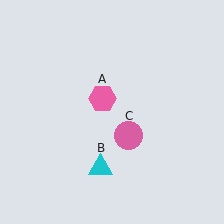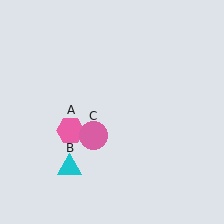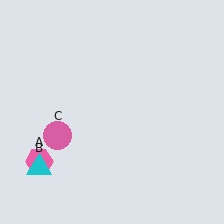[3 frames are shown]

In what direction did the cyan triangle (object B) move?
The cyan triangle (object B) moved left.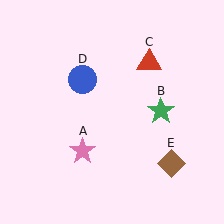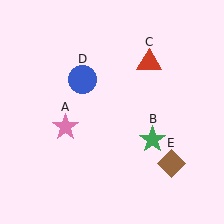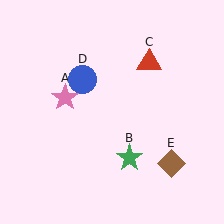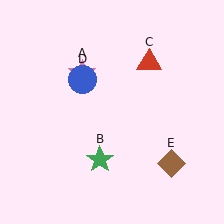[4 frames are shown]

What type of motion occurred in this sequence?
The pink star (object A), green star (object B) rotated clockwise around the center of the scene.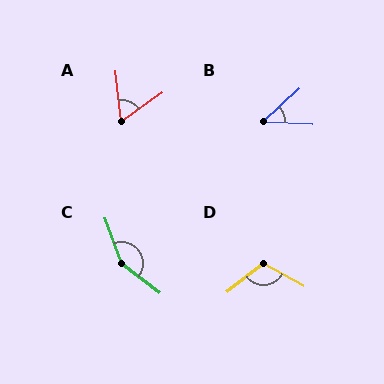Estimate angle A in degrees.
Approximately 61 degrees.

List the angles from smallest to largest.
B (45°), A (61°), D (113°), C (148°).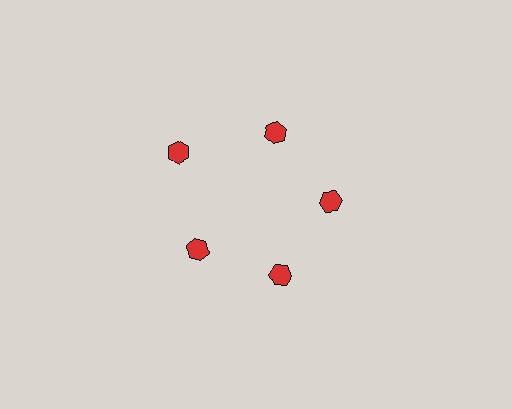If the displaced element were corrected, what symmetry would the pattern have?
It would have 5-fold rotational symmetry — the pattern would map onto itself every 72 degrees.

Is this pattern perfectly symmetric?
No. The 5 red hexagons are arranged in a ring, but one element near the 10 o'clock position is pushed outward from the center, breaking the 5-fold rotational symmetry.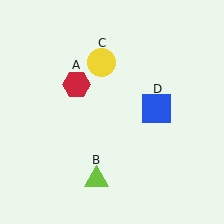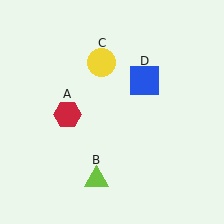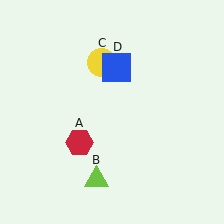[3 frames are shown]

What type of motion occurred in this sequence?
The red hexagon (object A), blue square (object D) rotated counterclockwise around the center of the scene.